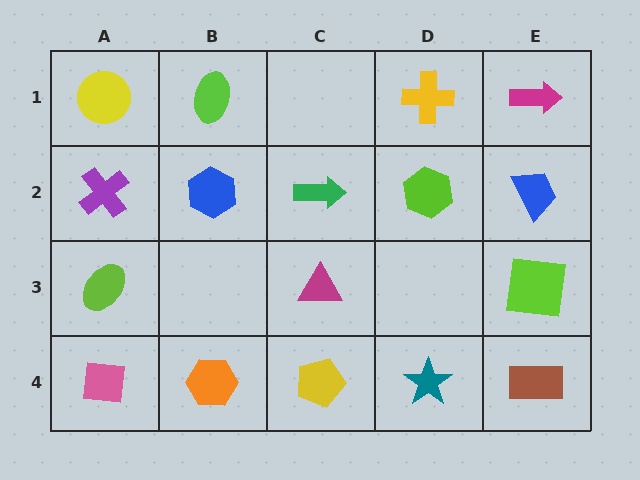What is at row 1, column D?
A yellow cross.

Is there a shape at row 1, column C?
No, that cell is empty.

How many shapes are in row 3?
3 shapes.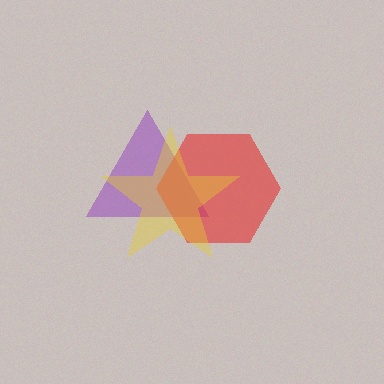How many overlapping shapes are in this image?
There are 3 overlapping shapes in the image.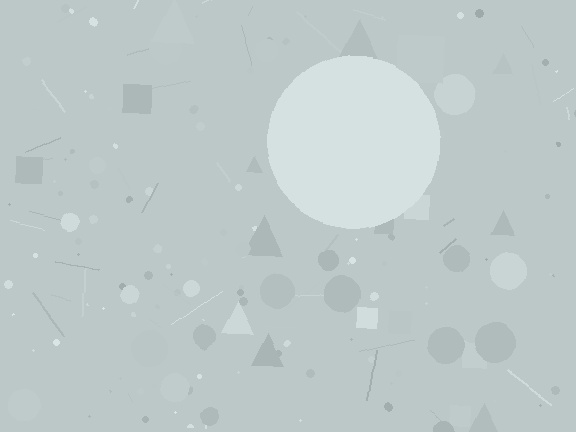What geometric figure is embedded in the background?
A circle is embedded in the background.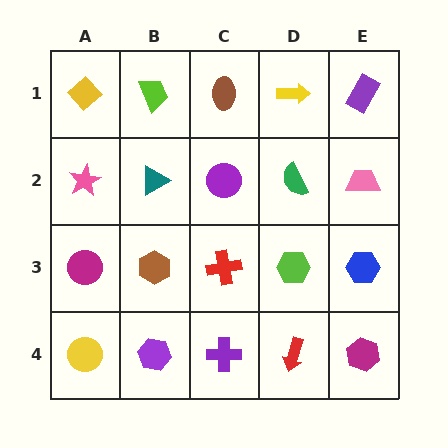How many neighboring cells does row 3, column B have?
4.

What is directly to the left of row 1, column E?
A yellow arrow.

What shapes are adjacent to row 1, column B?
A teal triangle (row 2, column B), a yellow diamond (row 1, column A), a brown ellipse (row 1, column C).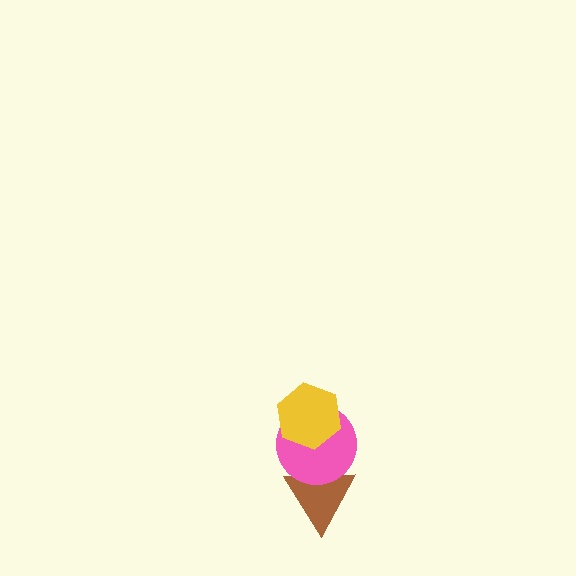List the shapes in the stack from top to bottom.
From top to bottom: the yellow hexagon, the pink circle, the brown triangle.